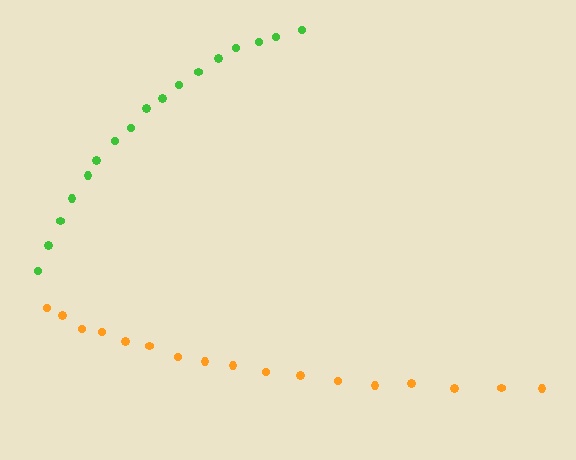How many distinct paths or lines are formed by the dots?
There are 2 distinct paths.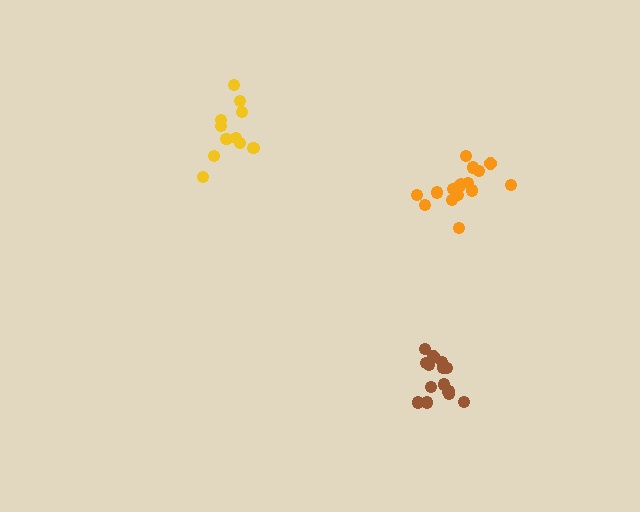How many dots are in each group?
Group 1: 11 dots, Group 2: 16 dots, Group 3: 15 dots (42 total).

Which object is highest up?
The yellow cluster is topmost.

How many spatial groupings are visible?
There are 3 spatial groupings.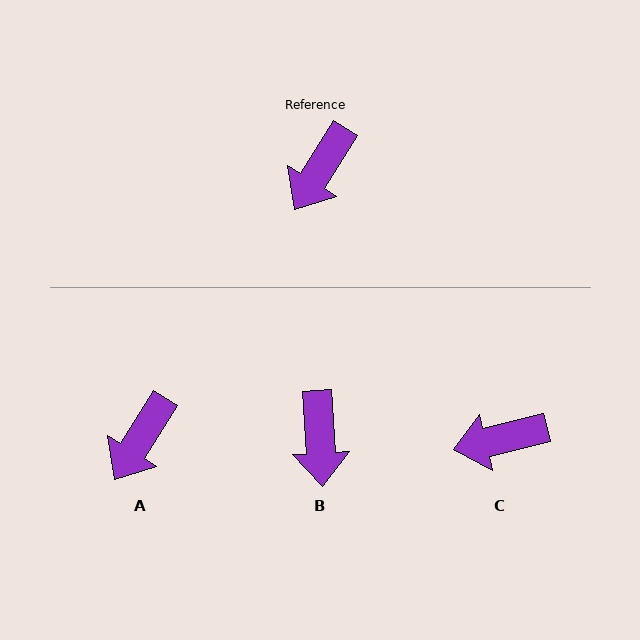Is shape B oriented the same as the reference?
No, it is off by about 35 degrees.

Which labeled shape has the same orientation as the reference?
A.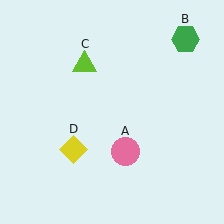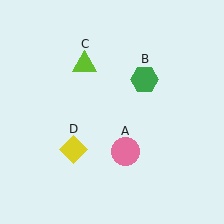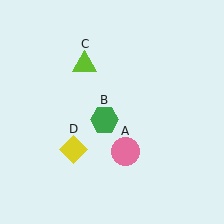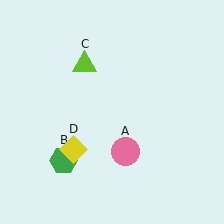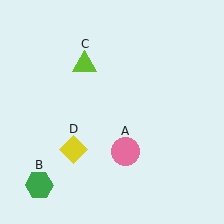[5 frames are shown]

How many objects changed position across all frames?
1 object changed position: green hexagon (object B).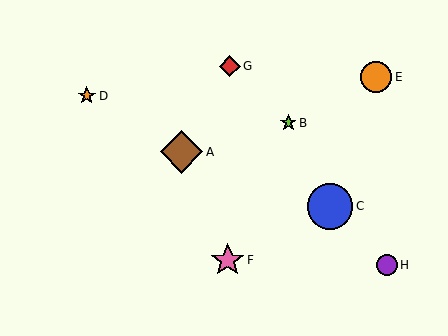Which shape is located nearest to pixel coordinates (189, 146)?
The brown diamond (labeled A) at (182, 152) is nearest to that location.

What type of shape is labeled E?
Shape E is an orange circle.